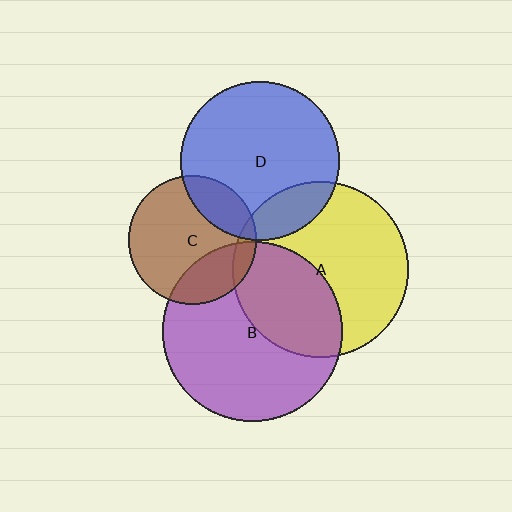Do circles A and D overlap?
Yes.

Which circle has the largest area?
Circle B (purple).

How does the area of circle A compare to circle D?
Approximately 1.2 times.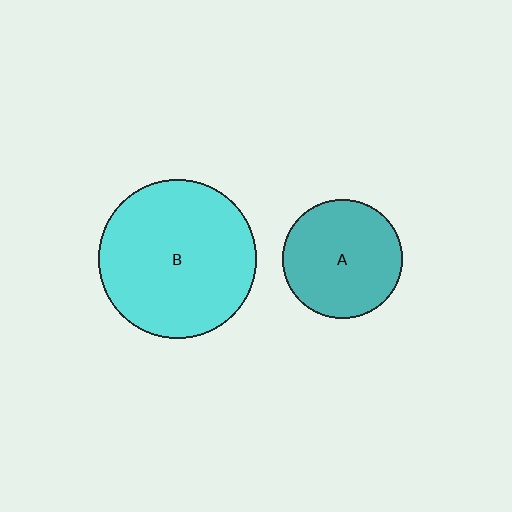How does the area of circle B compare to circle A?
Approximately 1.8 times.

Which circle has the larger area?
Circle B (cyan).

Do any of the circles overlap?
No, none of the circles overlap.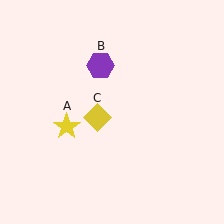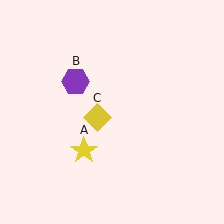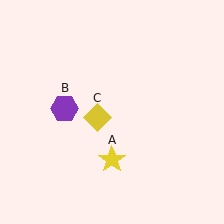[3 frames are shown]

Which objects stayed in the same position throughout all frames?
Yellow diamond (object C) remained stationary.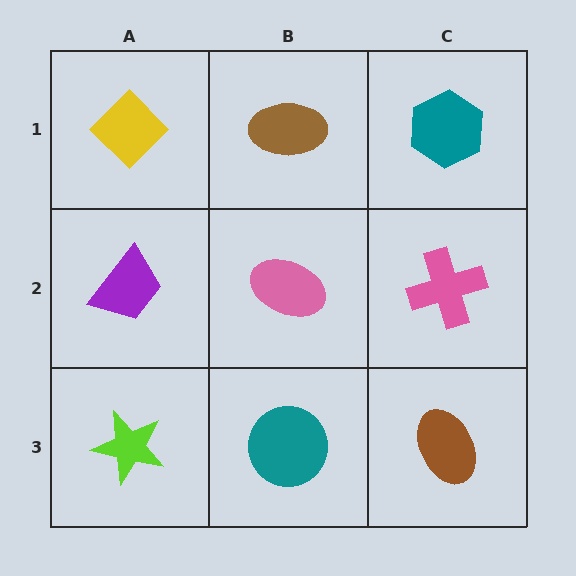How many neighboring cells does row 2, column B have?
4.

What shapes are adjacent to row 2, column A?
A yellow diamond (row 1, column A), a lime star (row 3, column A), a pink ellipse (row 2, column B).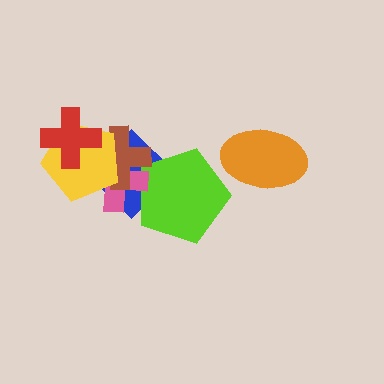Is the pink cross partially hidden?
Yes, it is partially covered by another shape.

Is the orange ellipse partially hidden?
No, no other shape covers it.